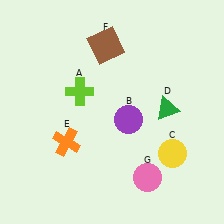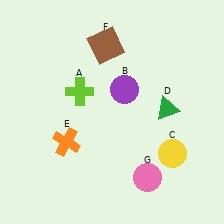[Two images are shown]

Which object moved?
The purple circle (B) moved up.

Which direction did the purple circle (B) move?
The purple circle (B) moved up.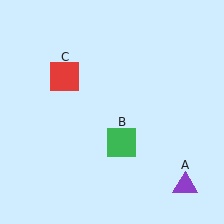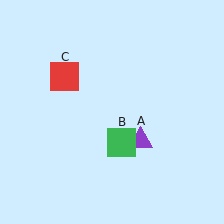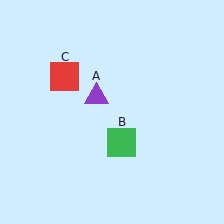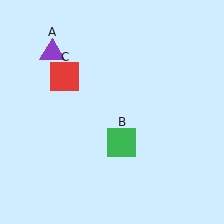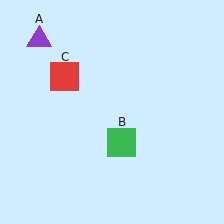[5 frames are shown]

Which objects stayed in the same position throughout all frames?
Green square (object B) and red square (object C) remained stationary.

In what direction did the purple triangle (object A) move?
The purple triangle (object A) moved up and to the left.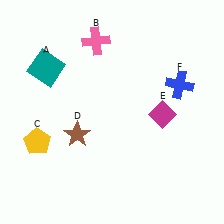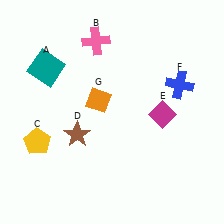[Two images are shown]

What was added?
An orange diamond (G) was added in Image 2.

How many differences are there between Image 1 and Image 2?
There is 1 difference between the two images.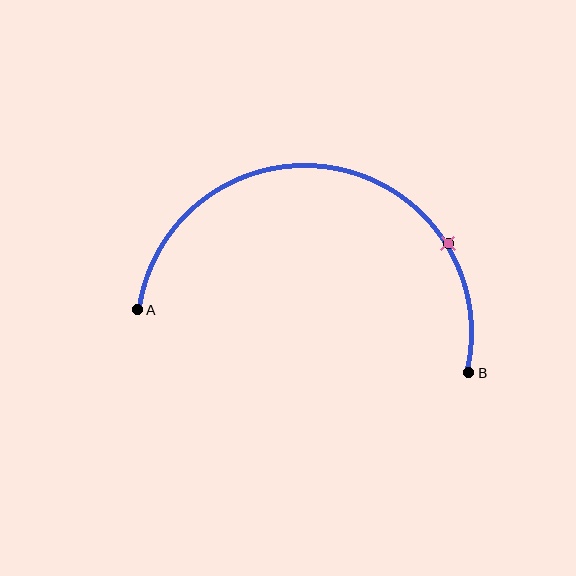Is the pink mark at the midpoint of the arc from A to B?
No. The pink mark lies on the arc but is closer to endpoint B. The arc midpoint would be at the point on the curve equidistant along the arc from both A and B.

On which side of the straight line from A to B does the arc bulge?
The arc bulges above the straight line connecting A and B.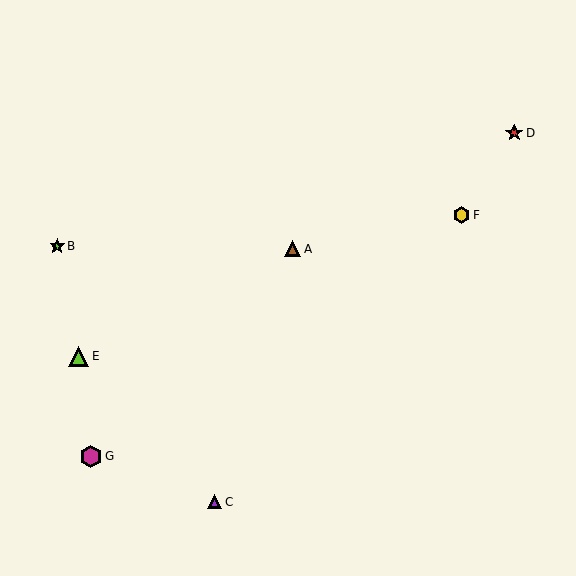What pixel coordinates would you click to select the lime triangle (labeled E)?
Click at (79, 356) to select the lime triangle E.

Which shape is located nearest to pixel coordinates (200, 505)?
The purple triangle (labeled C) at (215, 502) is nearest to that location.